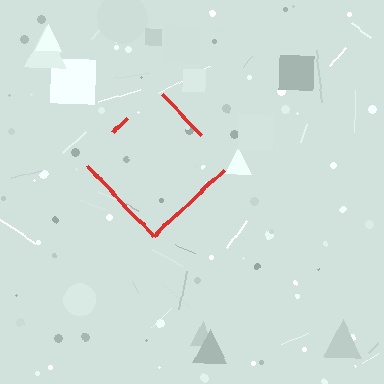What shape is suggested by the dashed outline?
The dashed outline suggests a diamond.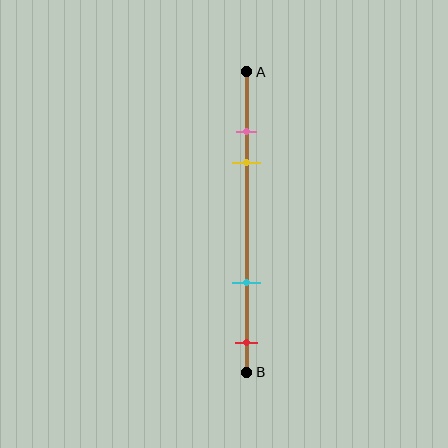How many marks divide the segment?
There are 4 marks dividing the segment.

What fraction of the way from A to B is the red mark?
The red mark is approximately 90% (0.9) of the way from A to B.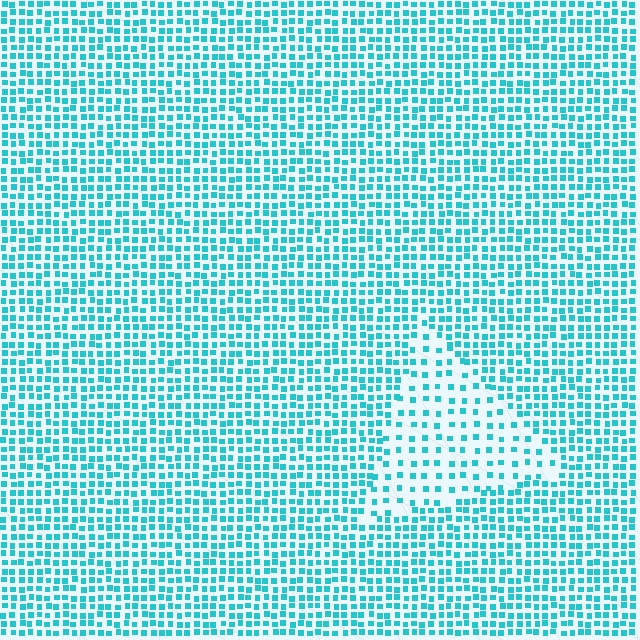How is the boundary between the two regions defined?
The boundary is defined by a change in element density (approximately 2.1x ratio). All elements are the same color, size, and shape.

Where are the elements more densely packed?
The elements are more densely packed outside the triangle boundary.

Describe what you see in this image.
The image contains small cyan elements arranged at two different densities. A triangle-shaped region is visible where the elements are less densely packed than the surrounding area.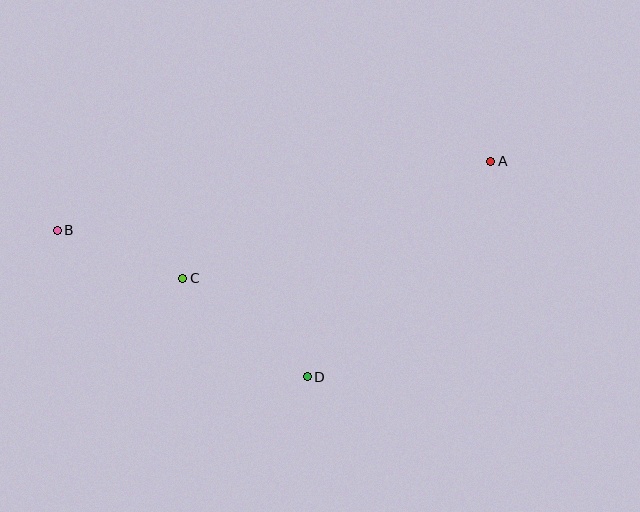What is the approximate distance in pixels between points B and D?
The distance between B and D is approximately 290 pixels.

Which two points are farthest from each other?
Points A and B are farthest from each other.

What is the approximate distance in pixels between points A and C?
The distance between A and C is approximately 330 pixels.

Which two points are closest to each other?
Points B and C are closest to each other.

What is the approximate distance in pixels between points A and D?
The distance between A and D is approximately 283 pixels.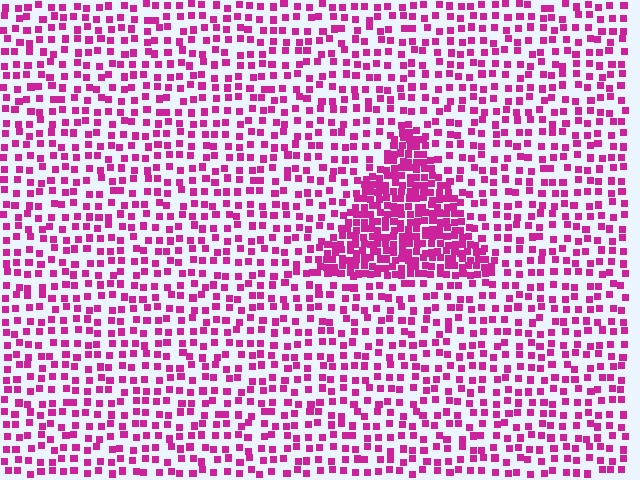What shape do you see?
I see a triangle.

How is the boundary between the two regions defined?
The boundary is defined by a change in element density (approximately 2.4x ratio). All elements are the same color, size, and shape.